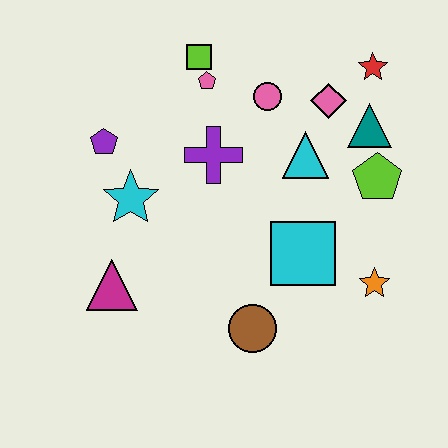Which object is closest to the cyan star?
The purple pentagon is closest to the cyan star.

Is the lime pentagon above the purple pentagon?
No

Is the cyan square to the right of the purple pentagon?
Yes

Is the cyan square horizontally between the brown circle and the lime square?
No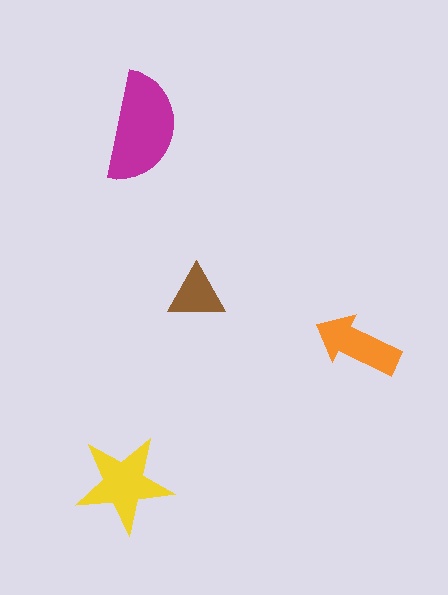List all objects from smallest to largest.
The brown triangle, the orange arrow, the yellow star, the magenta semicircle.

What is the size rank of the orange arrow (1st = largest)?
3rd.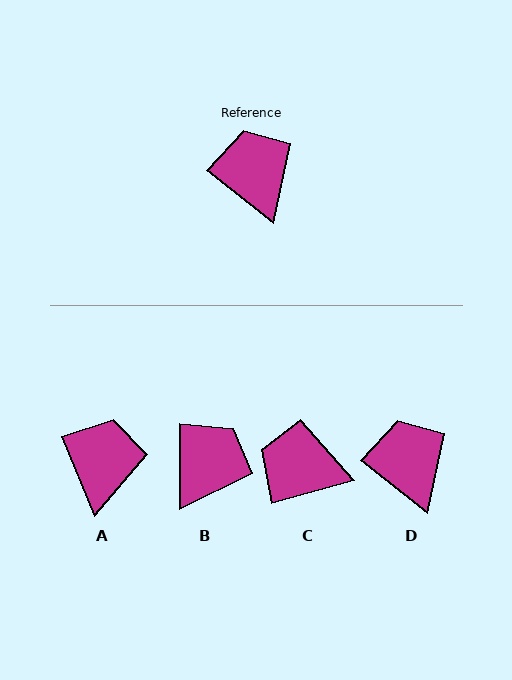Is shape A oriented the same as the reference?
No, it is off by about 29 degrees.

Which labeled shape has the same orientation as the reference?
D.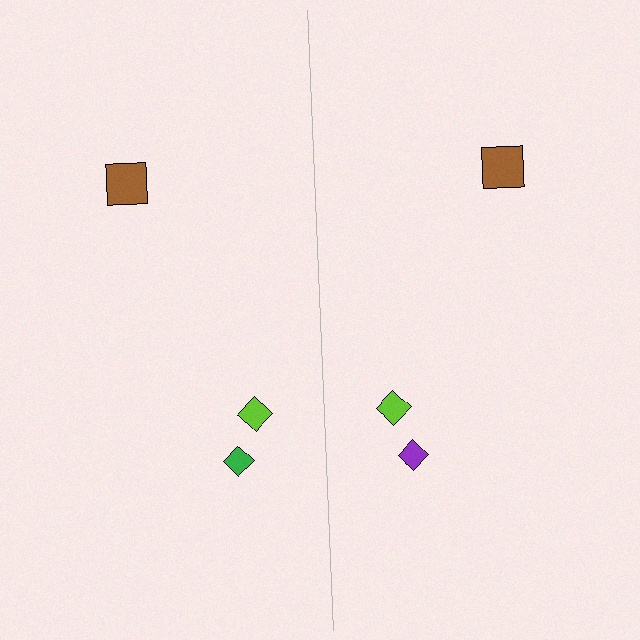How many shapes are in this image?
There are 6 shapes in this image.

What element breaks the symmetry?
The purple diamond on the right side breaks the symmetry — its mirror counterpart is green.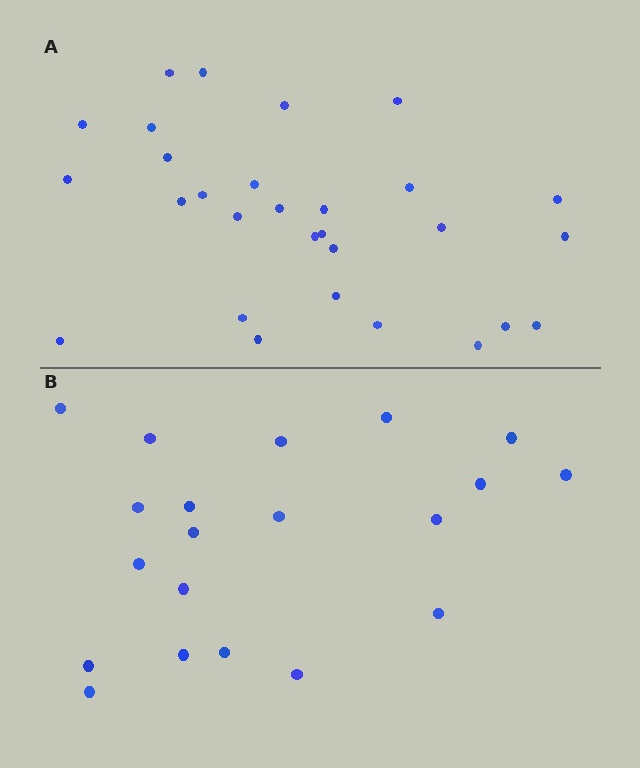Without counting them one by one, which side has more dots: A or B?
Region A (the top region) has more dots.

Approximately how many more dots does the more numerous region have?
Region A has roughly 8 or so more dots than region B.